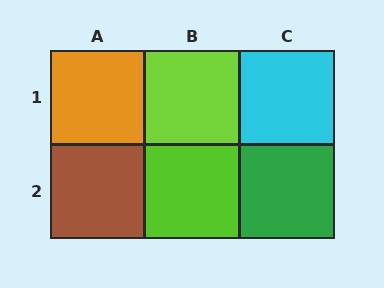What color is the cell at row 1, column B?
Lime.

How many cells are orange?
1 cell is orange.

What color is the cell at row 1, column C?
Cyan.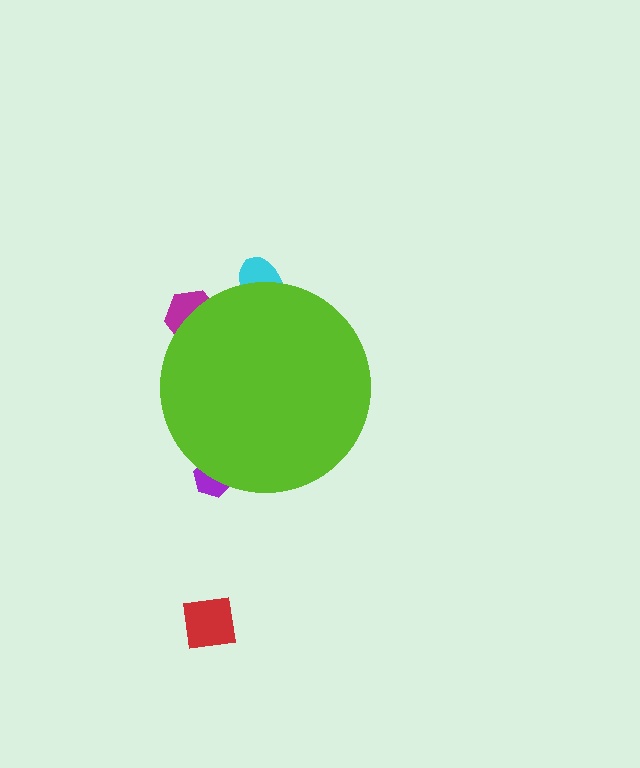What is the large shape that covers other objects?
A lime circle.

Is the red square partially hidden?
No, the red square is fully visible.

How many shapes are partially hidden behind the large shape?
3 shapes are partially hidden.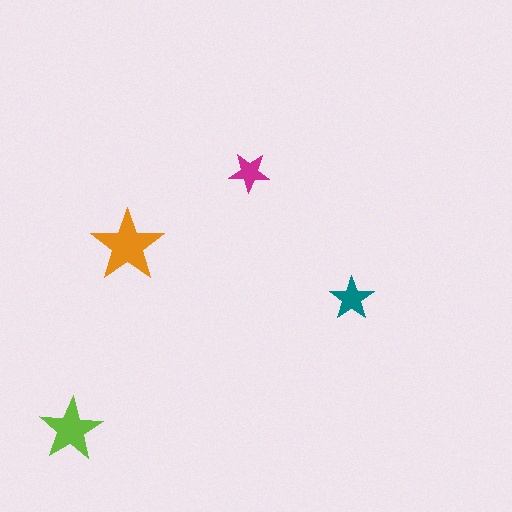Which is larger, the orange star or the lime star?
The orange one.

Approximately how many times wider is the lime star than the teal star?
About 1.5 times wider.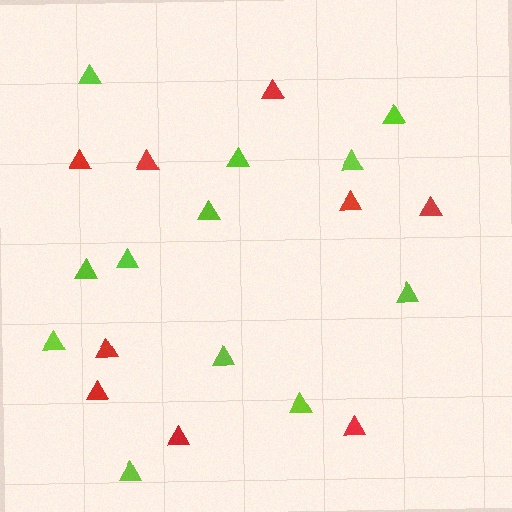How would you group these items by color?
There are 2 groups: one group of lime triangles (12) and one group of red triangles (9).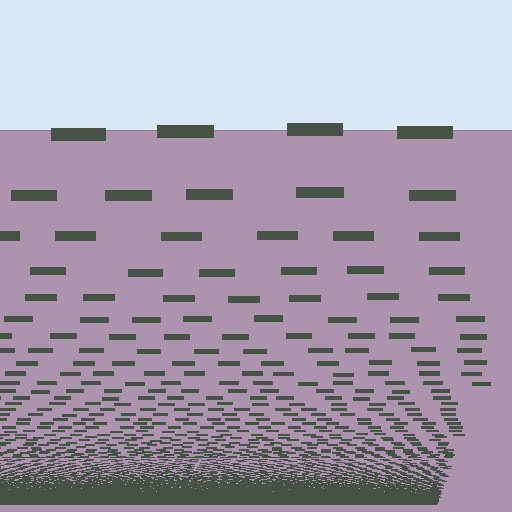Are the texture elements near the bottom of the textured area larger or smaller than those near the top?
Smaller. The gradient is inverted — elements near the bottom are smaller and denser.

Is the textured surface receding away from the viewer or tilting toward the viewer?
The surface appears to tilt toward the viewer. Texture elements get larger and sparser toward the top.